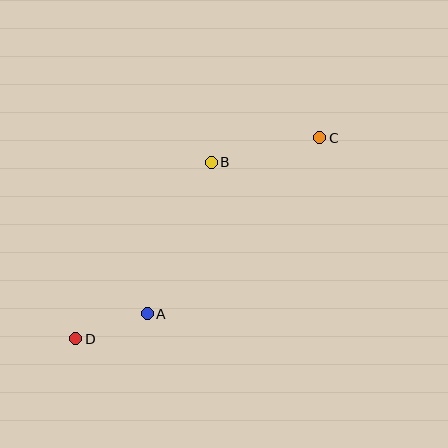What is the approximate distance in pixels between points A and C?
The distance between A and C is approximately 246 pixels.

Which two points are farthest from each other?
Points C and D are farthest from each other.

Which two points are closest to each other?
Points A and D are closest to each other.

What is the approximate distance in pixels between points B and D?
The distance between B and D is approximately 222 pixels.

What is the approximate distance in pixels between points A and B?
The distance between A and B is approximately 164 pixels.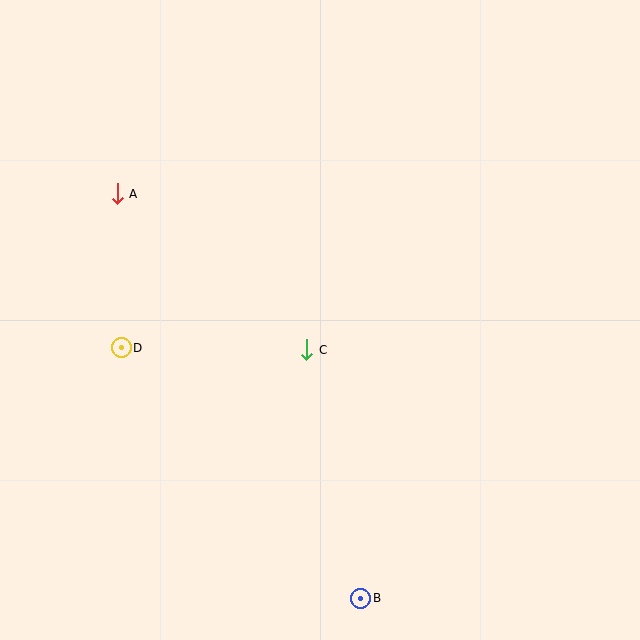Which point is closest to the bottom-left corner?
Point D is closest to the bottom-left corner.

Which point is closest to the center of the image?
Point C at (307, 350) is closest to the center.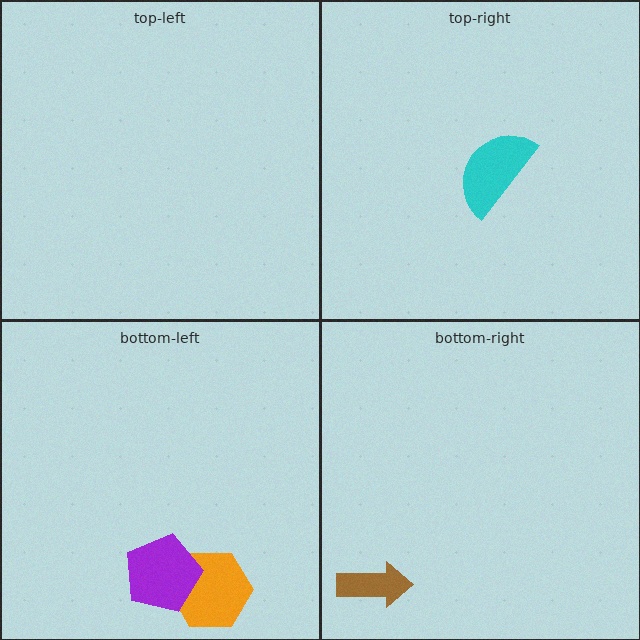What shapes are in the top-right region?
The cyan semicircle.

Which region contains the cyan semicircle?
The top-right region.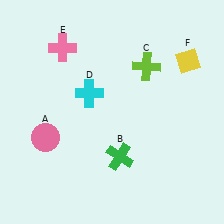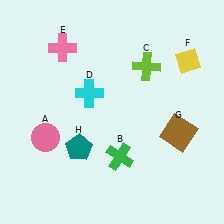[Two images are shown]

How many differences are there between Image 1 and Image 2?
There are 2 differences between the two images.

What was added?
A brown square (G), a teal pentagon (H) were added in Image 2.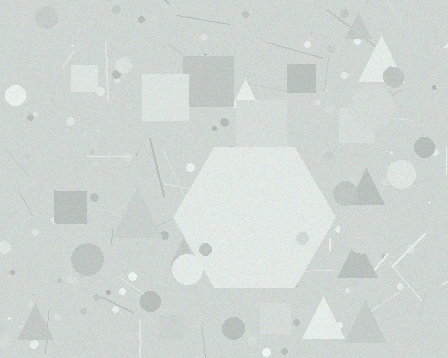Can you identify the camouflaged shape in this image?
The camouflaged shape is a hexagon.